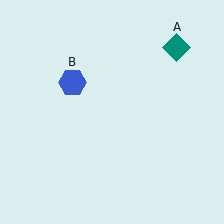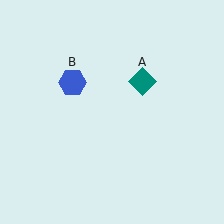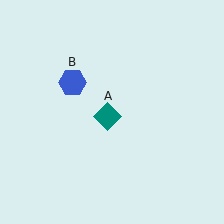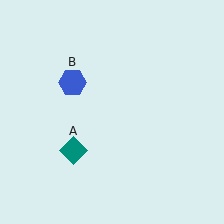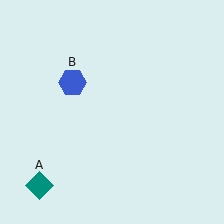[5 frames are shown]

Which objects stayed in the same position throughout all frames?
Blue hexagon (object B) remained stationary.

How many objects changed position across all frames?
1 object changed position: teal diamond (object A).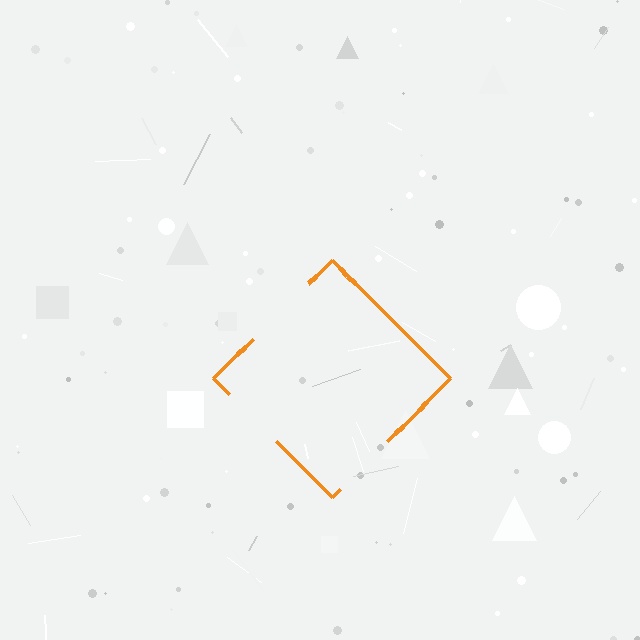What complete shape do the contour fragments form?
The contour fragments form a diamond.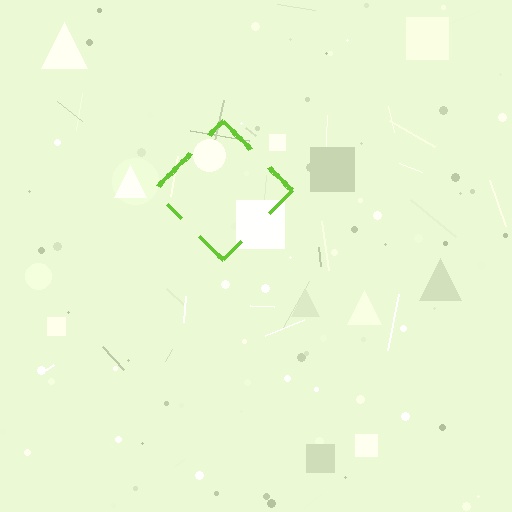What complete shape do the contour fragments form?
The contour fragments form a diamond.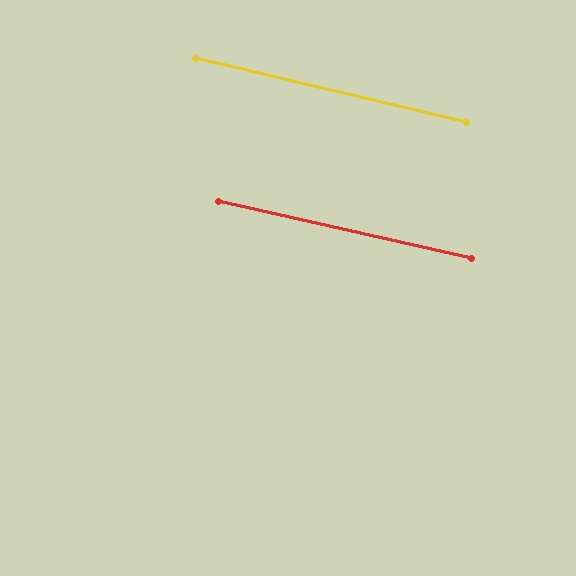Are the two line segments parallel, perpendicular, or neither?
Parallel — their directions differ by only 0.6°.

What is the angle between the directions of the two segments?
Approximately 1 degree.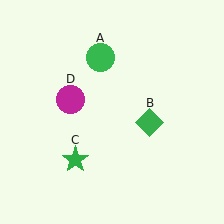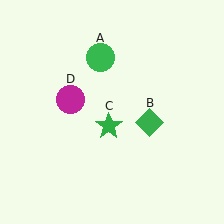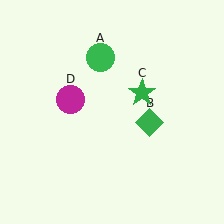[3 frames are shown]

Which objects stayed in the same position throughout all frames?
Green circle (object A) and green diamond (object B) and magenta circle (object D) remained stationary.